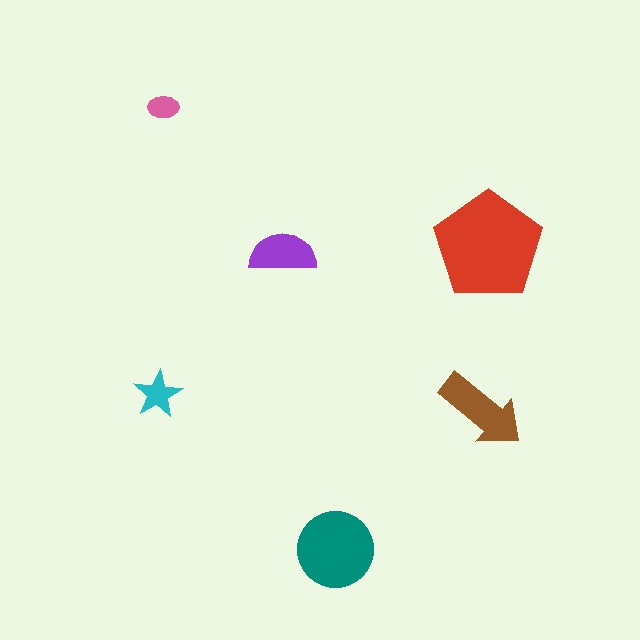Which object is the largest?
The red pentagon.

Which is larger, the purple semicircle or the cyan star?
The purple semicircle.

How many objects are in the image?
There are 6 objects in the image.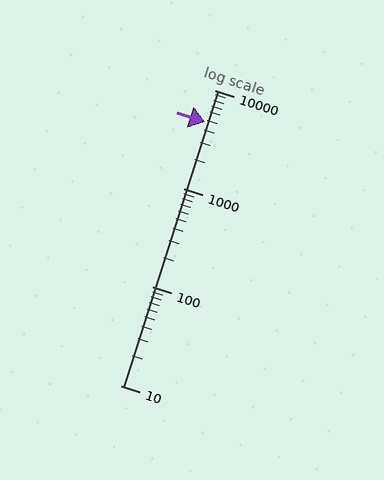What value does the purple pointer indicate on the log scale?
The pointer indicates approximately 4700.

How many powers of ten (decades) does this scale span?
The scale spans 3 decades, from 10 to 10000.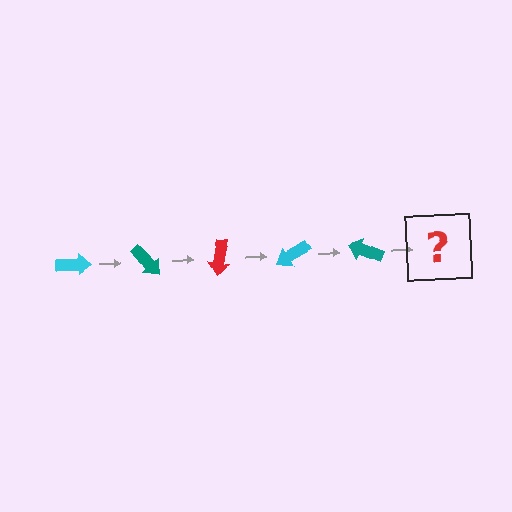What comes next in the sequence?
The next element should be a red arrow, rotated 250 degrees from the start.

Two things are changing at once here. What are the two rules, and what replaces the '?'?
The two rules are that it rotates 50 degrees each step and the color cycles through cyan, teal, and red. The '?' should be a red arrow, rotated 250 degrees from the start.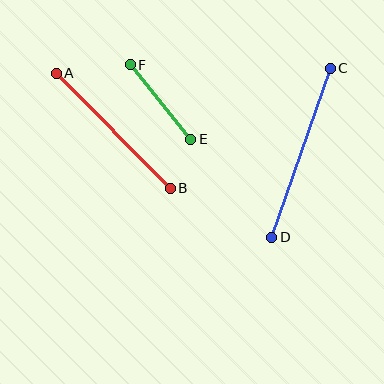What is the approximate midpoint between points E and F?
The midpoint is at approximately (160, 102) pixels.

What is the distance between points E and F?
The distance is approximately 96 pixels.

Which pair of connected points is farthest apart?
Points C and D are farthest apart.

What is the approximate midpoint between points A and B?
The midpoint is at approximately (113, 131) pixels.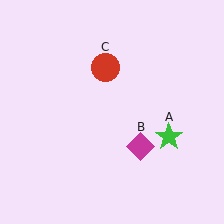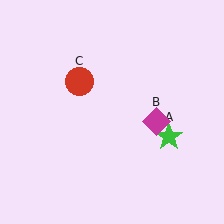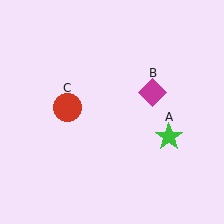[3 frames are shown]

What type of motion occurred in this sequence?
The magenta diamond (object B), red circle (object C) rotated counterclockwise around the center of the scene.